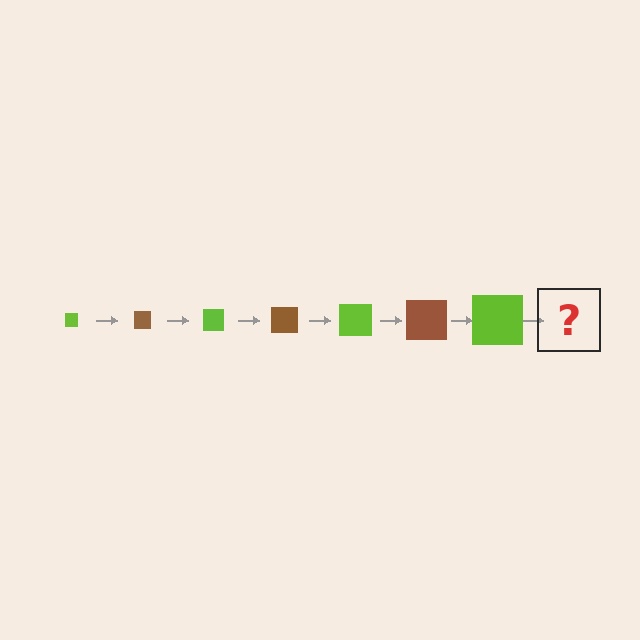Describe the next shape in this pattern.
It should be a brown square, larger than the previous one.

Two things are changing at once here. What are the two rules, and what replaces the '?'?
The two rules are that the square grows larger each step and the color cycles through lime and brown. The '?' should be a brown square, larger than the previous one.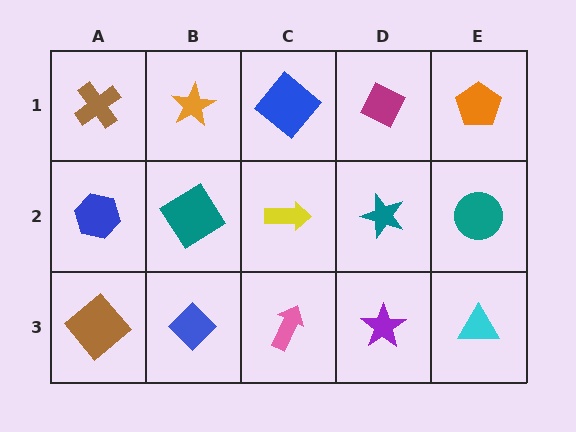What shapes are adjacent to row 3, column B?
A teal diamond (row 2, column B), a brown diamond (row 3, column A), a pink arrow (row 3, column C).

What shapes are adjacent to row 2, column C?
A blue diamond (row 1, column C), a pink arrow (row 3, column C), a teal diamond (row 2, column B), a teal star (row 2, column D).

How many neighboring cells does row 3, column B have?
3.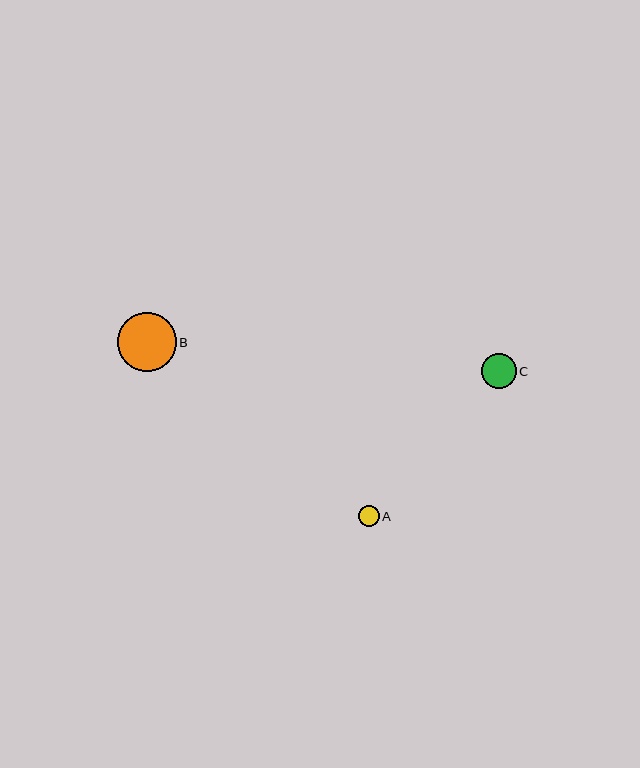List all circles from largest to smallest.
From largest to smallest: B, C, A.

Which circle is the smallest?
Circle A is the smallest with a size of approximately 21 pixels.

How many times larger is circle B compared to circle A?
Circle B is approximately 2.8 times the size of circle A.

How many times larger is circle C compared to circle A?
Circle C is approximately 1.7 times the size of circle A.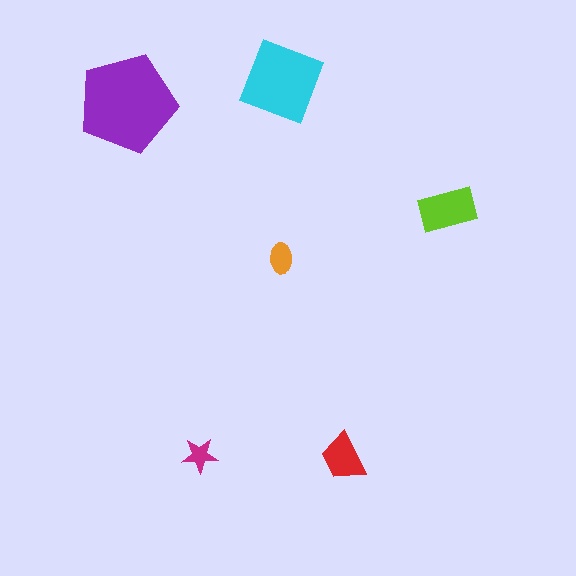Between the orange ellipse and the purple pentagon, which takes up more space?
The purple pentagon.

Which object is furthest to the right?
The lime rectangle is rightmost.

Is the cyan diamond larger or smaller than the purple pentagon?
Smaller.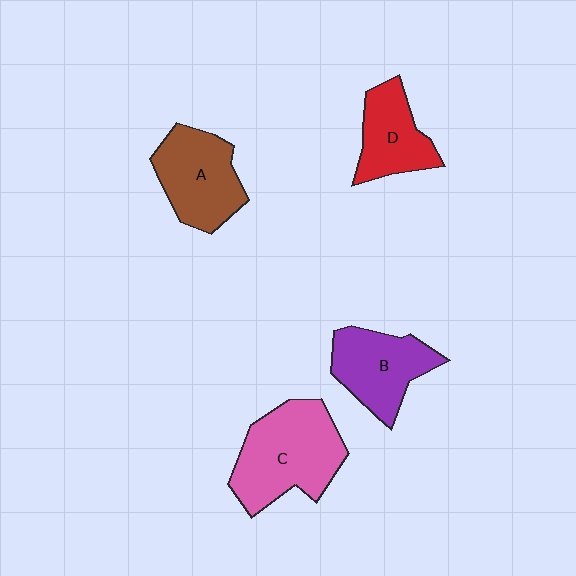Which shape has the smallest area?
Shape D (red).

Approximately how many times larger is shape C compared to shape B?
Approximately 1.4 times.